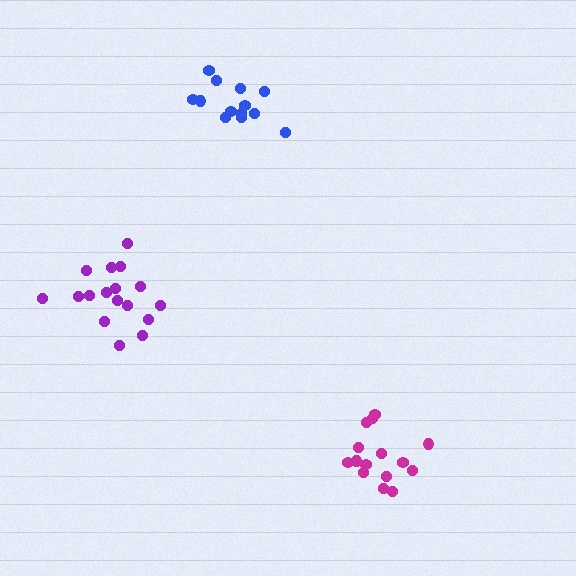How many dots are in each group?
Group 1: 17 dots, Group 2: 15 dots, Group 3: 13 dots (45 total).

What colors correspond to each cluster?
The clusters are colored: purple, magenta, blue.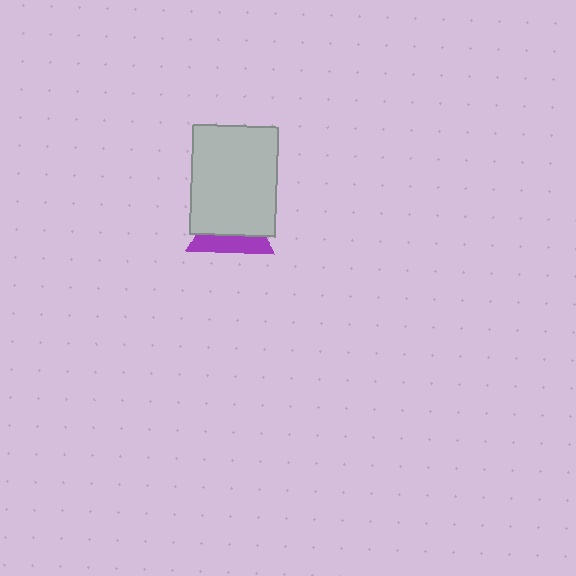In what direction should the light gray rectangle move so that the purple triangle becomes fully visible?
The light gray rectangle should move up. That is the shortest direction to clear the overlap and leave the purple triangle fully visible.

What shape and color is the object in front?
The object in front is a light gray rectangle.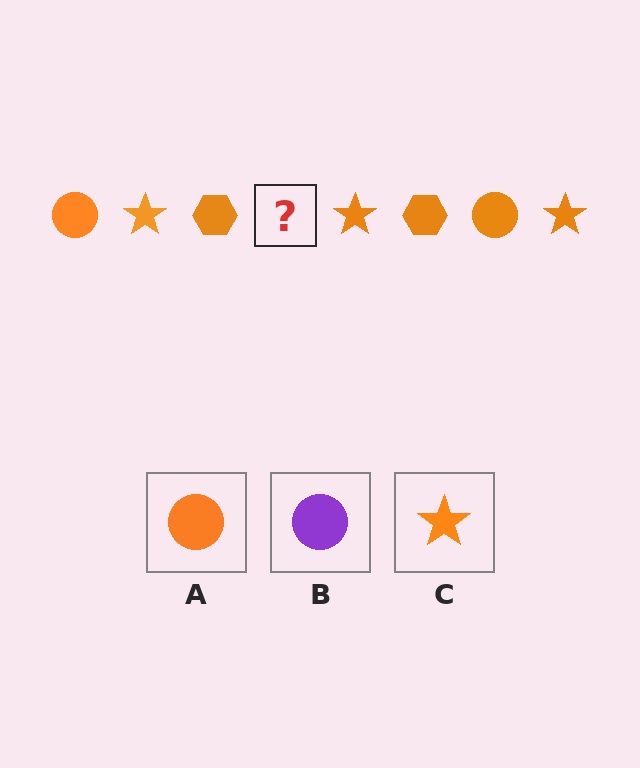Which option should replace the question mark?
Option A.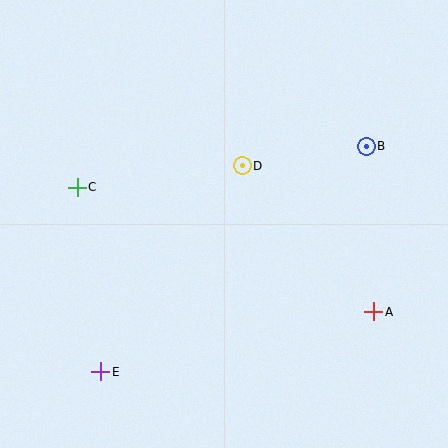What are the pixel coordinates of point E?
Point E is at (101, 372).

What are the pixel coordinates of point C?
Point C is at (77, 187).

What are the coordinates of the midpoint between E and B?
The midpoint between E and B is at (234, 259).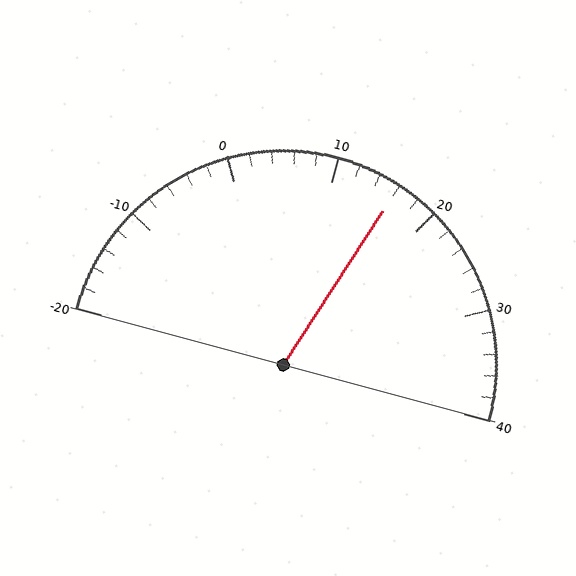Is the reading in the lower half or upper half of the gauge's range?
The reading is in the upper half of the range (-20 to 40).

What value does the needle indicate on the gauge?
The needle indicates approximately 16.